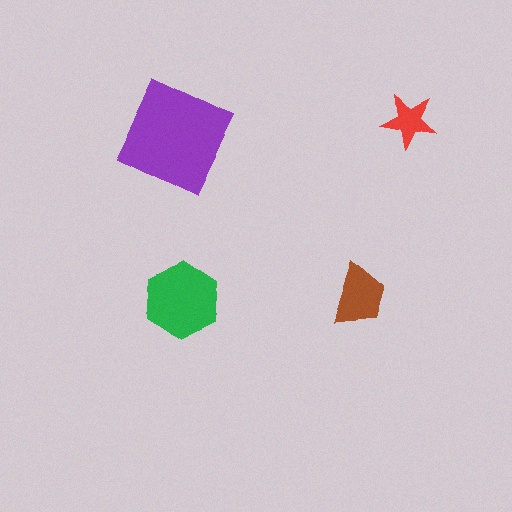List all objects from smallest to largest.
The red star, the brown trapezoid, the green hexagon, the purple diamond.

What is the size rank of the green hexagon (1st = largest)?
2nd.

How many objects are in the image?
There are 4 objects in the image.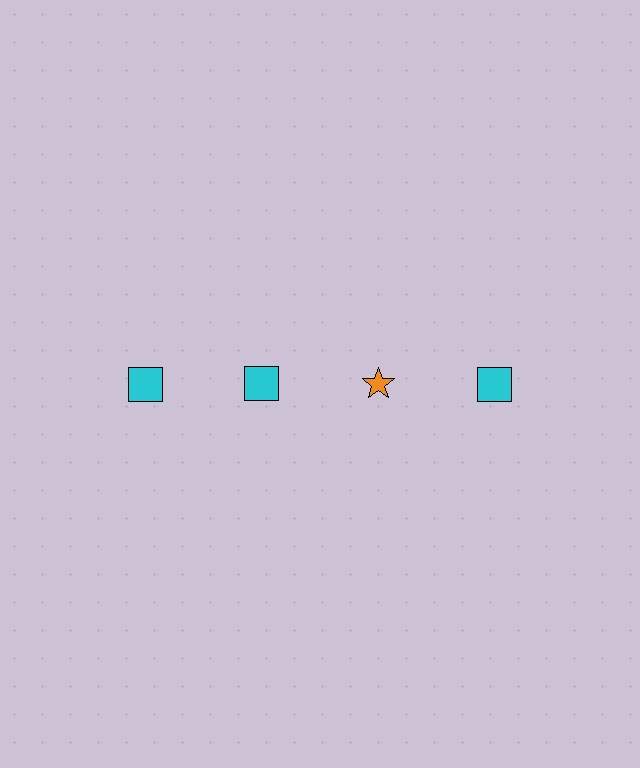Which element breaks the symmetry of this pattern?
The orange star in the top row, center column breaks the symmetry. All other shapes are cyan squares.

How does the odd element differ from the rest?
It differs in both color (orange instead of cyan) and shape (star instead of square).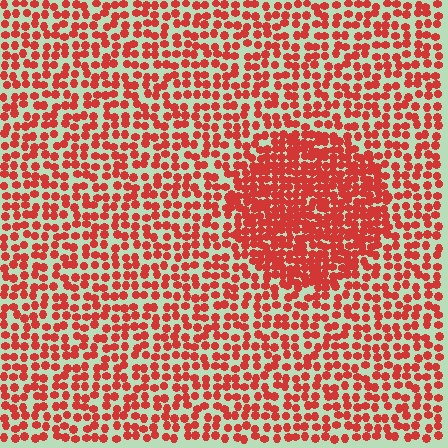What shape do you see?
I see a circle.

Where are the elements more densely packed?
The elements are more densely packed inside the circle boundary.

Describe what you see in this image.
The image contains small red elements arranged at two different densities. A circle-shaped region is visible where the elements are more densely packed than the surrounding area.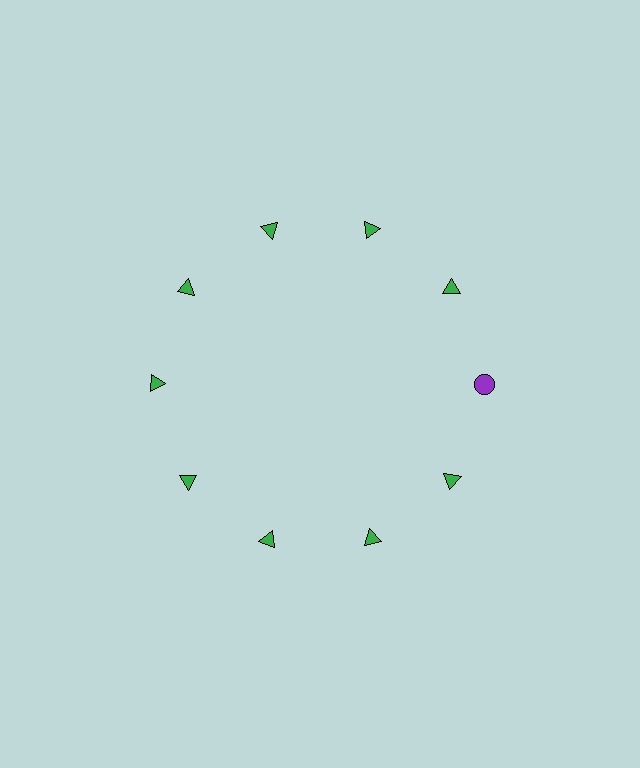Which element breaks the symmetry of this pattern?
The purple circle at roughly the 3 o'clock position breaks the symmetry. All other shapes are green triangles.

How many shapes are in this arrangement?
There are 10 shapes arranged in a ring pattern.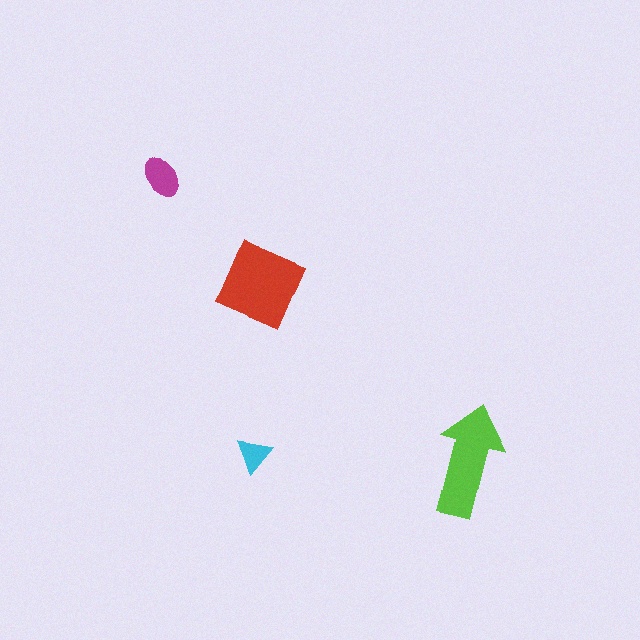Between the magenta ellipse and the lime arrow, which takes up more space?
The lime arrow.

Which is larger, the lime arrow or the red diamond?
The red diamond.